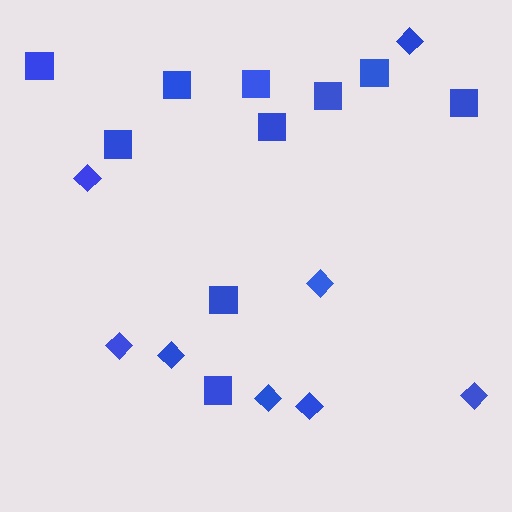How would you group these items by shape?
There are 2 groups: one group of diamonds (8) and one group of squares (10).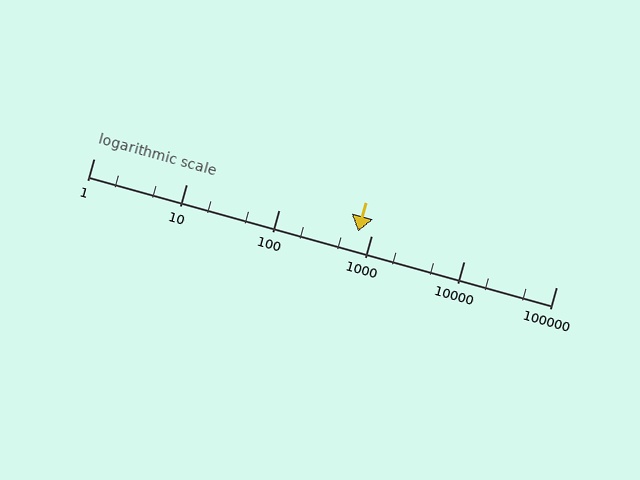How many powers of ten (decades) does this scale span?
The scale spans 5 decades, from 1 to 100000.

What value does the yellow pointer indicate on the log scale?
The pointer indicates approximately 730.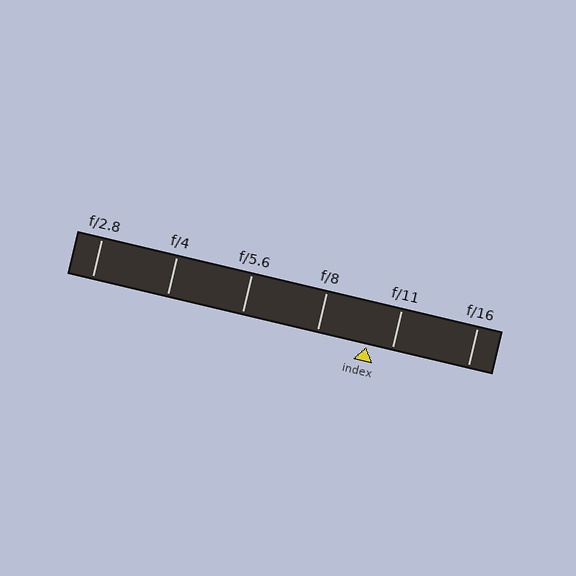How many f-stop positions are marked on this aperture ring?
There are 6 f-stop positions marked.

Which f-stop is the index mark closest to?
The index mark is closest to f/11.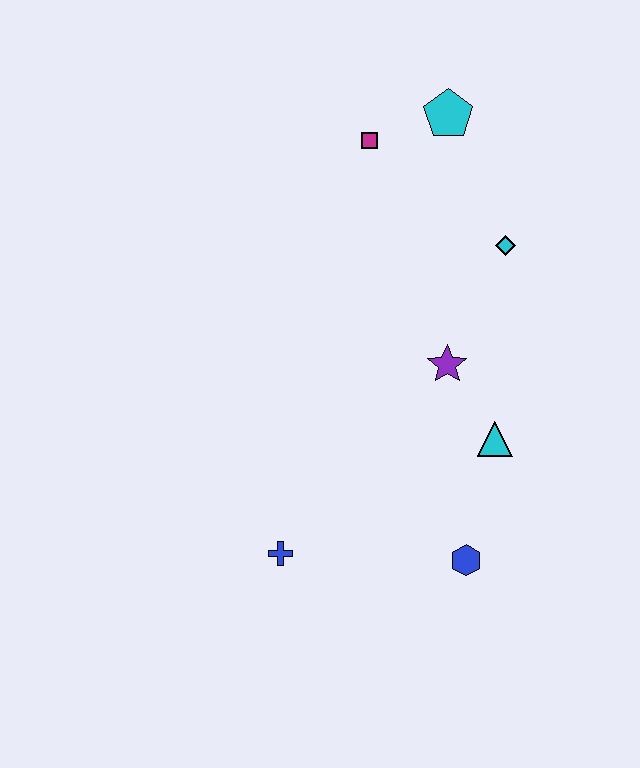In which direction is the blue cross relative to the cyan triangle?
The blue cross is to the left of the cyan triangle.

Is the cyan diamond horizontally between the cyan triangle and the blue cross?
No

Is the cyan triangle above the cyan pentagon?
No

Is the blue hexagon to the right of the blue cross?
Yes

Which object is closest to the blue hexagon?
The cyan triangle is closest to the blue hexagon.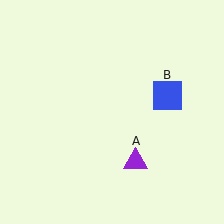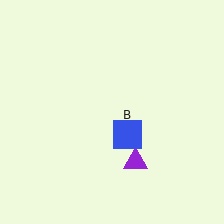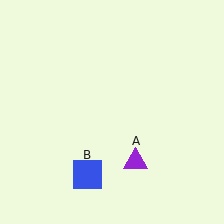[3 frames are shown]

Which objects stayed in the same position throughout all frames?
Purple triangle (object A) remained stationary.